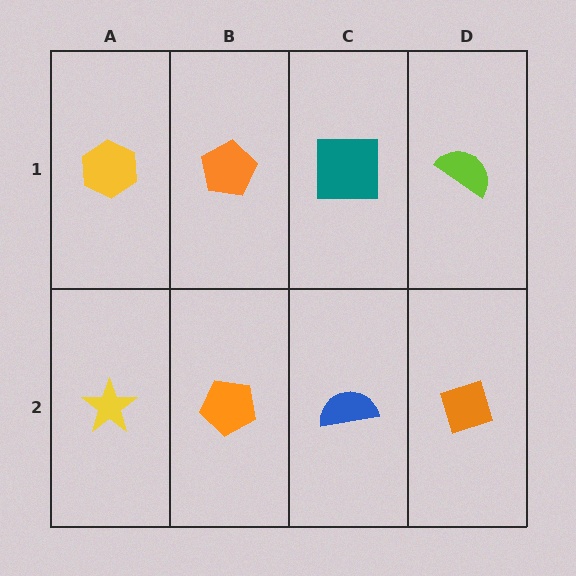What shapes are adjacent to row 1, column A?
A yellow star (row 2, column A), an orange pentagon (row 1, column B).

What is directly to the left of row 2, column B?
A yellow star.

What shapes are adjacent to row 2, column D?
A lime semicircle (row 1, column D), a blue semicircle (row 2, column C).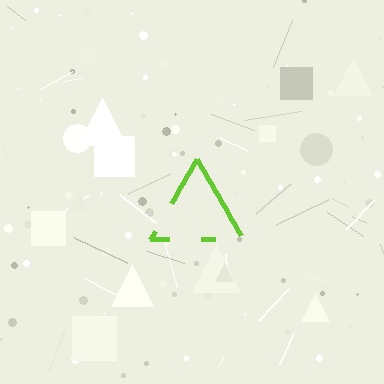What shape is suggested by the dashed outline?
The dashed outline suggests a triangle.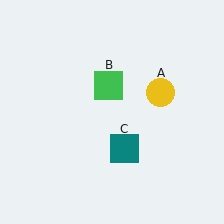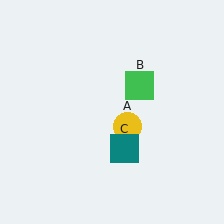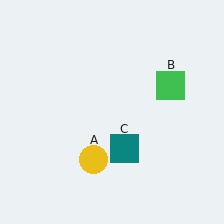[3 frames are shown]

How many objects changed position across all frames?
2 objects changed position: yellow circle (object A), green square (object B).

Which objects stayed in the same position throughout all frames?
Teal square (object C) remained stationary.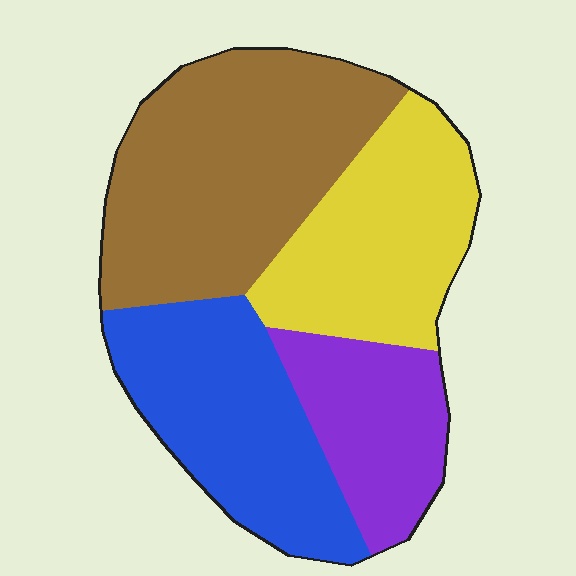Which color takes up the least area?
Purple, at roughly 15%.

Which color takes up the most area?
Brown, at roughly 35%.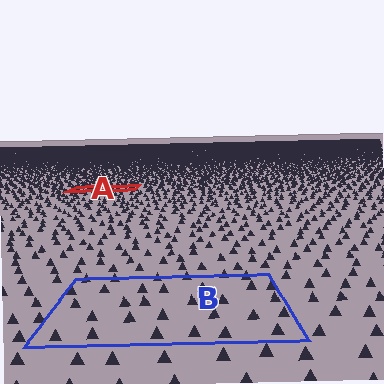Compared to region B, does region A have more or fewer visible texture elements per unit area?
Region A has more texture elements per unit area — they are packed more densely because it is farther away.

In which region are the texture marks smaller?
The texture marks are smaller in region A, because it is farther away.